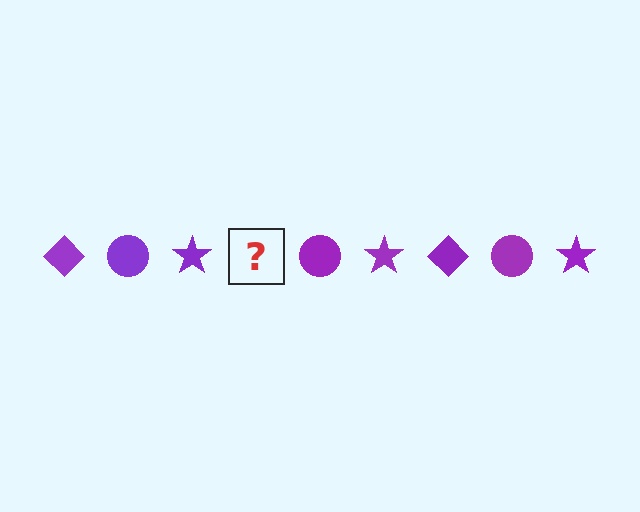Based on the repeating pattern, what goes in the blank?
The blank should be a purple diamond.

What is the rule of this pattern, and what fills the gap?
The rule is that the pattern cycles through diamond, circle, star shapes in purple. The gap should be filled with a purple diamond.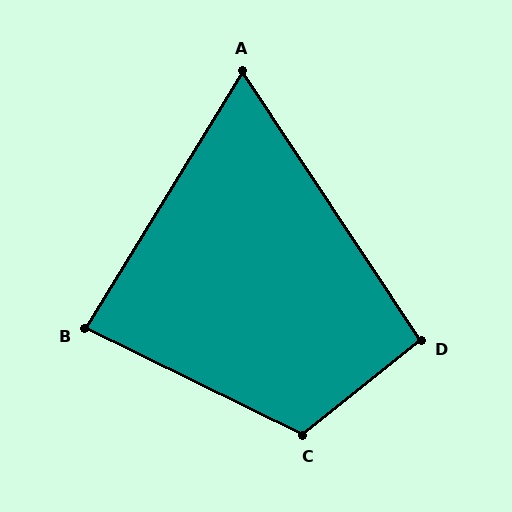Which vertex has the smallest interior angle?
A, at approximately 65 degrees.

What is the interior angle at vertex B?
Approximately 85 degrees (acute).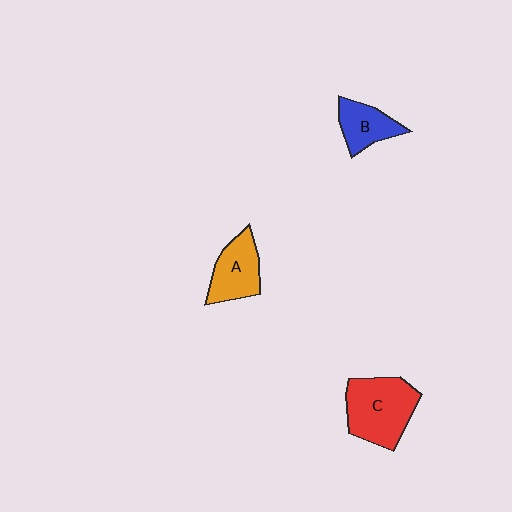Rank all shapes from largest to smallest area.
From largest to smallest: C (red), A (orange), B (blue).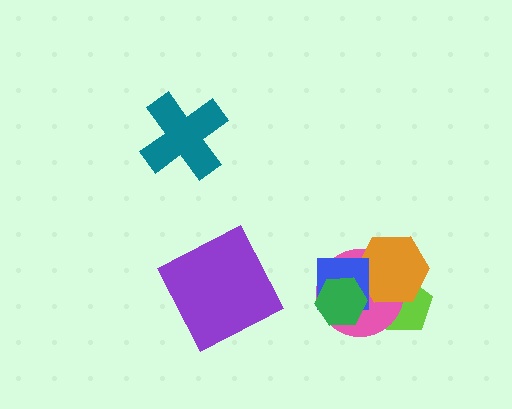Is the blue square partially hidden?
Yes, it is partially covered by another shape.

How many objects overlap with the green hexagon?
2 objects overlap with the green hexagon.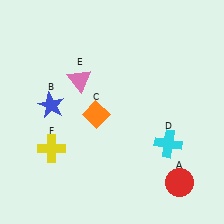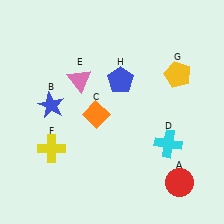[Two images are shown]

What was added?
A yellow pentagon (G), a blue pentagon (H) were added in Image 2.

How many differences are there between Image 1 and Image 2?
There are 2 differences between the two images.